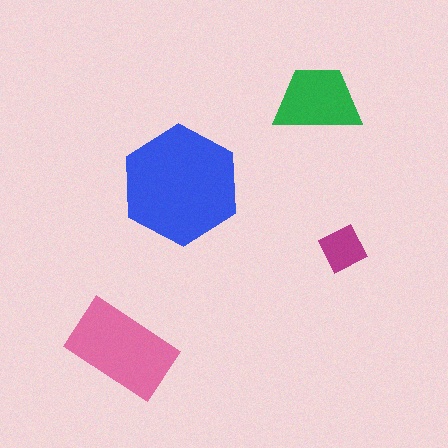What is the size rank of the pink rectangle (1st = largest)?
2nd.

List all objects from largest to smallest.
The blue hexagon, the pink rectangle, the green trapezoid, the magenta square.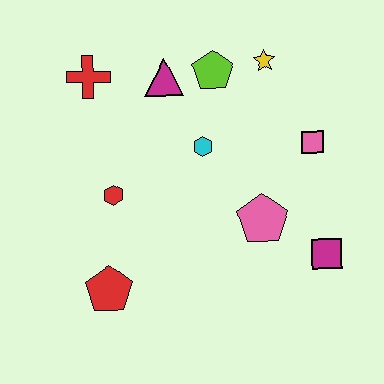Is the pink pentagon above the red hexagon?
No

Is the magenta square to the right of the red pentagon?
Yes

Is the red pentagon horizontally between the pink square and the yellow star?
No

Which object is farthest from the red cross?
The magenta square is farthest from the red cross.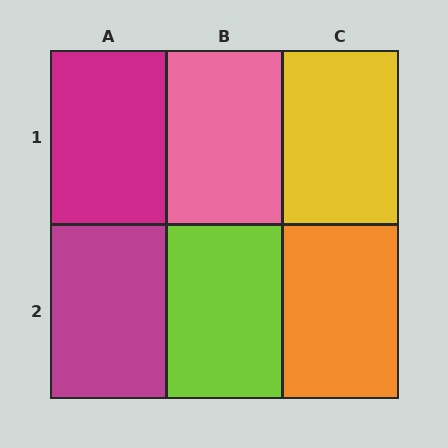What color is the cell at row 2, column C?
Orange.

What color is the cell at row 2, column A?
Magenta.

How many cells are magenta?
2 cells are magenta.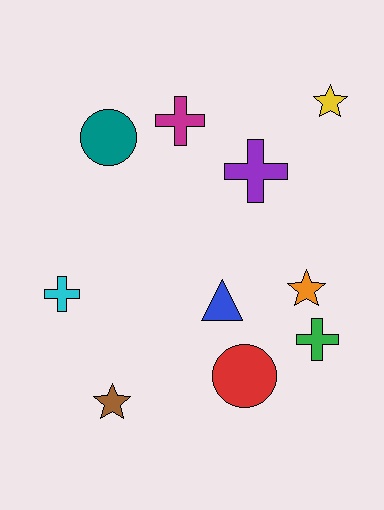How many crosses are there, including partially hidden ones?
There are 4 crosses.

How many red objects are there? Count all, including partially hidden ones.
There is 1 red object.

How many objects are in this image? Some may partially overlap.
There are 10 objects.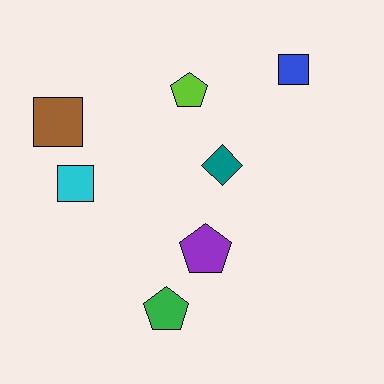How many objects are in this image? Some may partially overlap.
There are 7 objects.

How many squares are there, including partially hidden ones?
There are 3 squares.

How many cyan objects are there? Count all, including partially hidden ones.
There is 1 cyan object.